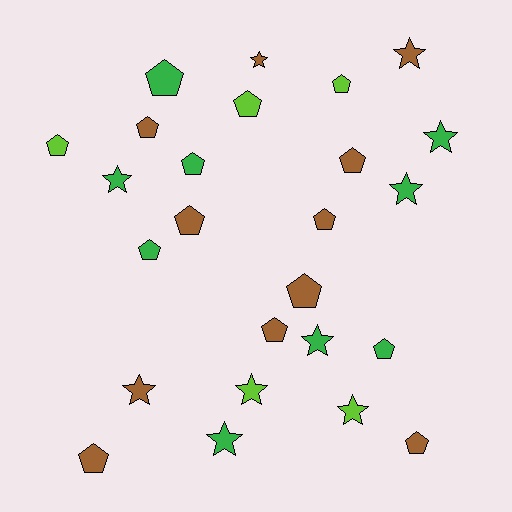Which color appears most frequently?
Brown, with 11 objects.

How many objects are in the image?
There are 25 objects.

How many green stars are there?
There are 5 green stars.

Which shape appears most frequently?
Pentagon, with 15 objects.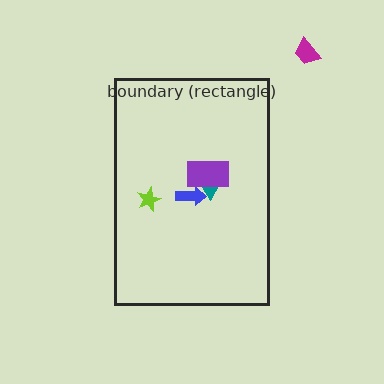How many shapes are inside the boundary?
4 inside, 1 outside.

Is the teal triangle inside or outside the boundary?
Inside.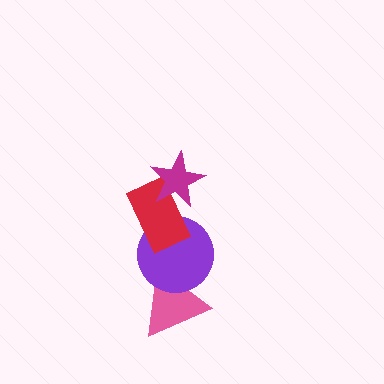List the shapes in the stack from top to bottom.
From top to bottom: the magenta star, the red rectangle, the purple circle, the pink triangle.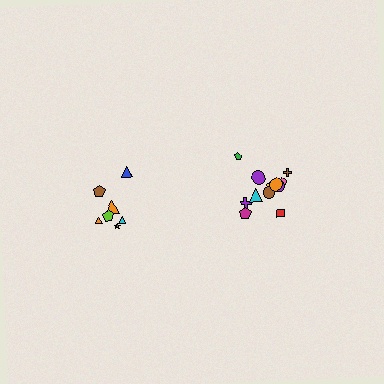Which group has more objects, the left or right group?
The right group.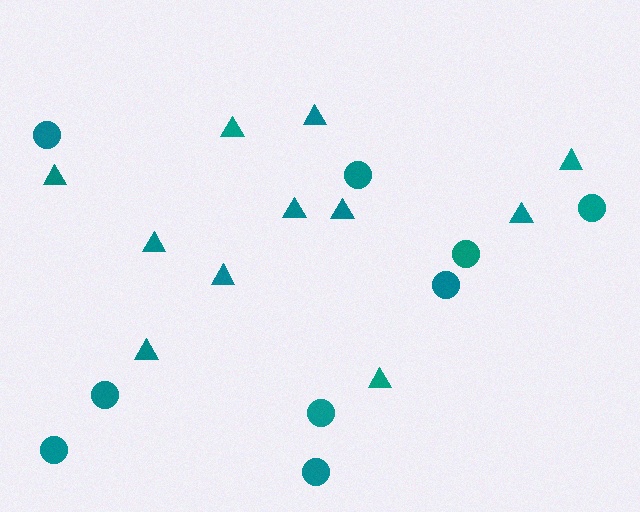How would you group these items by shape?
There are 2 groups: one group of triangles (11) and one group of circles (9).